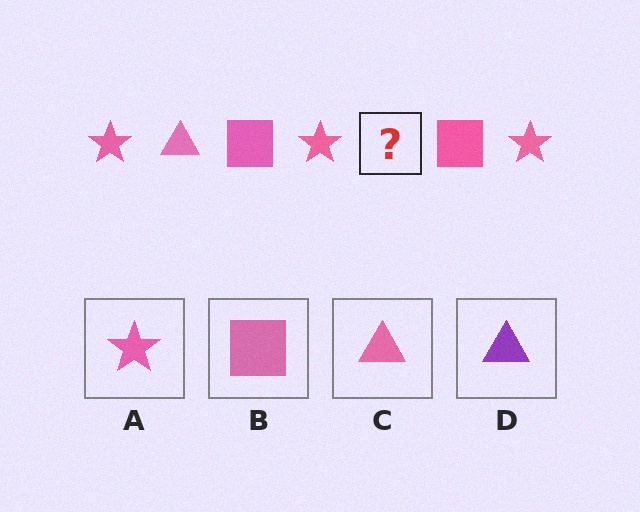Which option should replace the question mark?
Option C.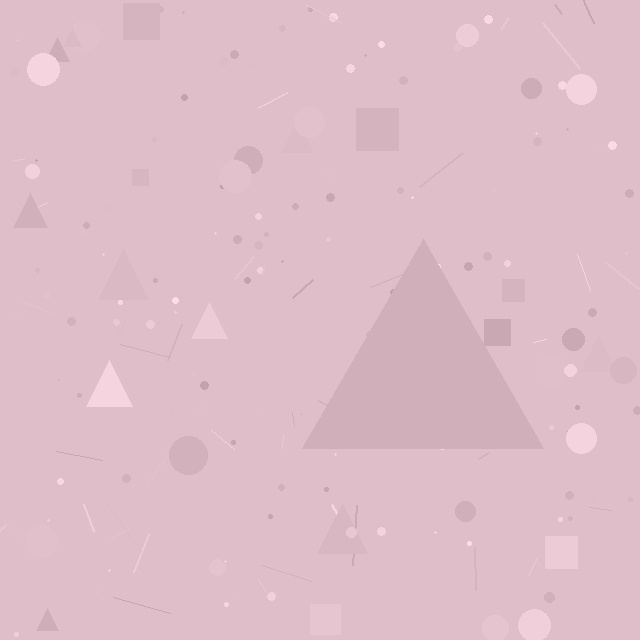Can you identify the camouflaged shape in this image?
The camouflaged shape is a triangle.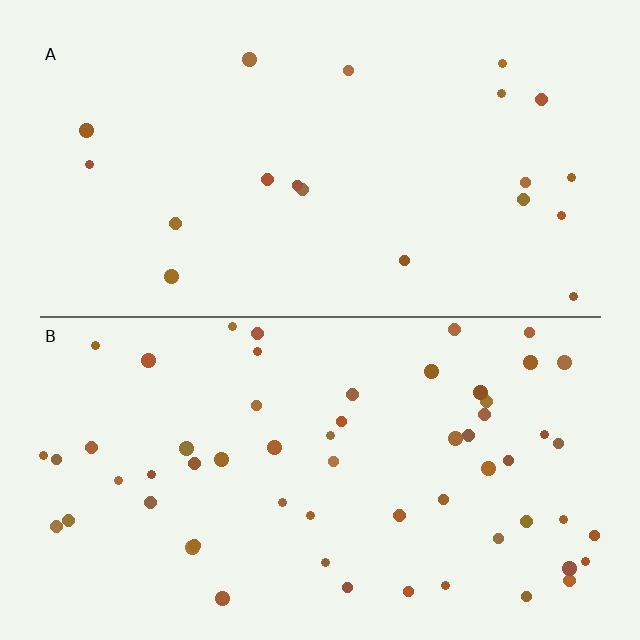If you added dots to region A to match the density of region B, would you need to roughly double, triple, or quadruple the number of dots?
Approximately triple.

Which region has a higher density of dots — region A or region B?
B (the bottom).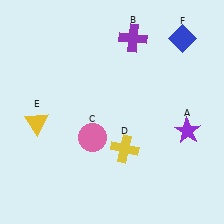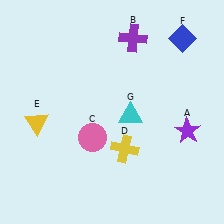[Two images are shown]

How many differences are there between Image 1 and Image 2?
There is 1 difference between the two images.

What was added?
A cyan triangle (G) was added in Image 2.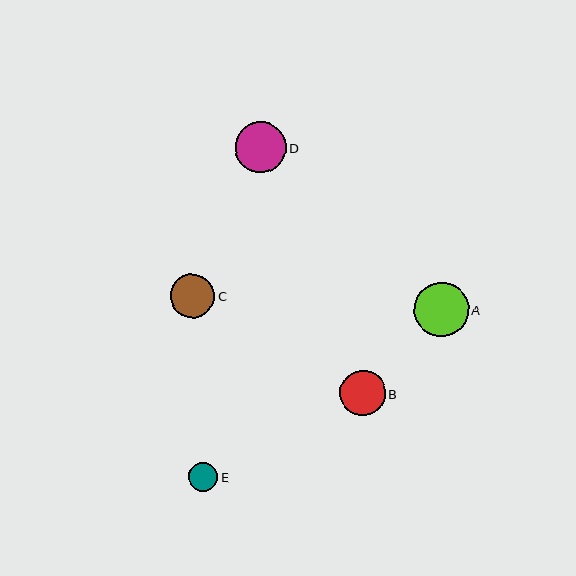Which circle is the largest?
Circle A is the largest with a size of approximately 55 pixels.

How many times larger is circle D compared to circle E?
Circle D is approximately 1.7 times the size of circle E.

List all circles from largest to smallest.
From largest to smallest: A, D, B, C, E.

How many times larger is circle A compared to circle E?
Circle A is approximately 1.9 times the size of circle E.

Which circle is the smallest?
Circle E is the smallest with a size of approximately 29 pixels.